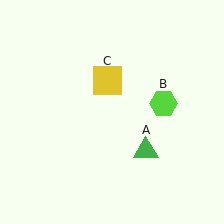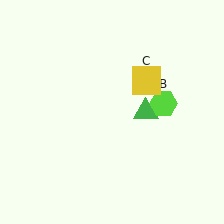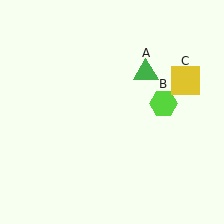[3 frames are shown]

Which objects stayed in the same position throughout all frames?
Lime hexagon (object B) remained stationary.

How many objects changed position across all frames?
2 objects changed position: green triangle (object A), yellow square (object C).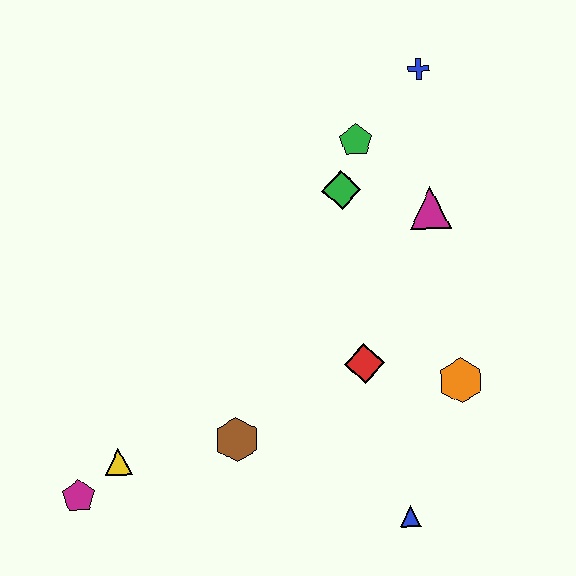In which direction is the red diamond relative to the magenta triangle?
The red diamond is below the magenta triangle.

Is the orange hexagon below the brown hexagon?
No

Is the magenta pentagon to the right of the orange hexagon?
No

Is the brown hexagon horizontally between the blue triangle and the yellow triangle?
Yes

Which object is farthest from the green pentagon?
The magenta pentagon is farthest from the green pentagon.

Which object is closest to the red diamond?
The orange hexagon is closest to the red diamond.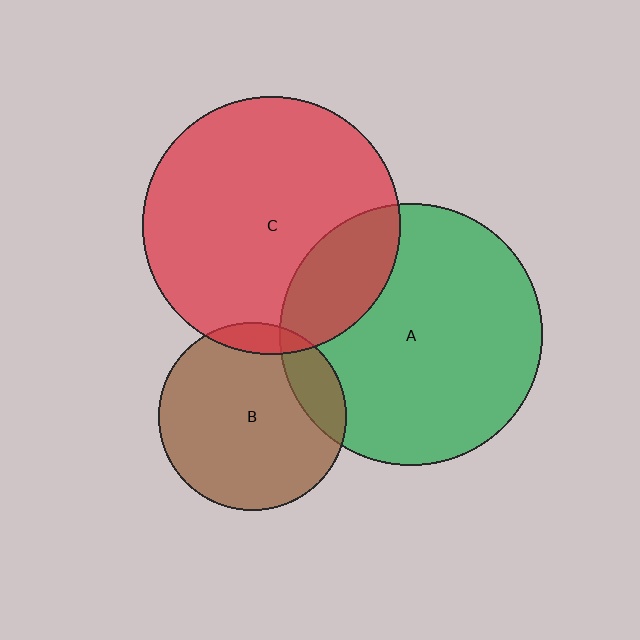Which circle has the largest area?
Circle A (green).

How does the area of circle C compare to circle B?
Approximately 1.9 times.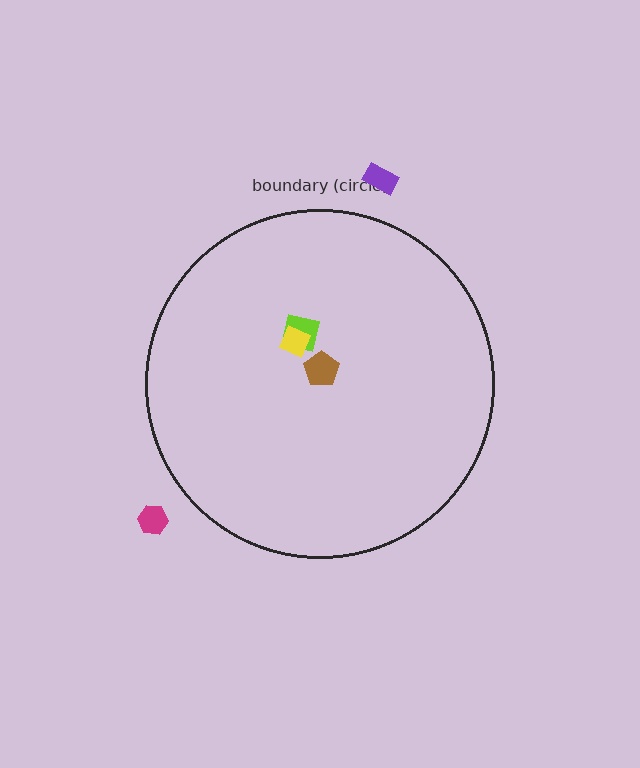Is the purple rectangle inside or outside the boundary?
Outside.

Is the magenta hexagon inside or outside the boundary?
Outside.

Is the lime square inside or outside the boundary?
Inside.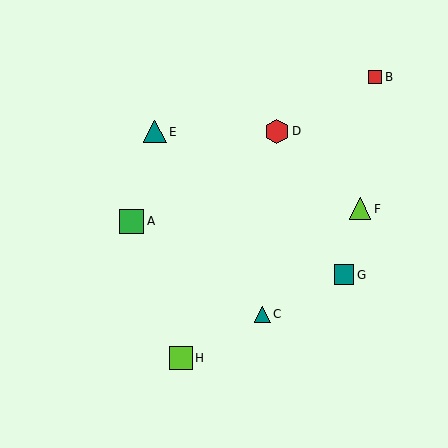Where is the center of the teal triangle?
The center of the teal triangle is at (155, 132).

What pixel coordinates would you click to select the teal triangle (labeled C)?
Click at (263, 314) to select the teal triangle C.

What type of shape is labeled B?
Shape B is a red square.